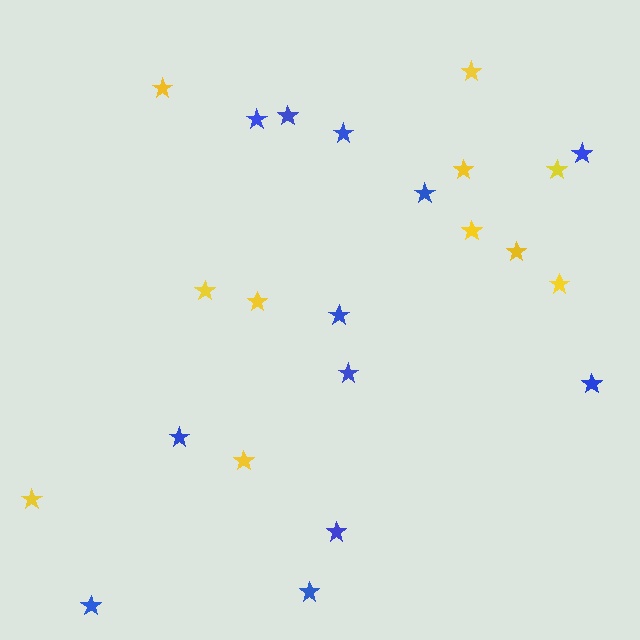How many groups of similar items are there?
There are 2 groups: one group of blue stars (12) and one group of yellow stars (11).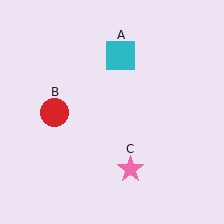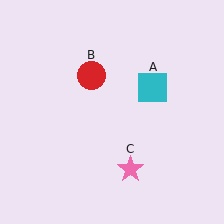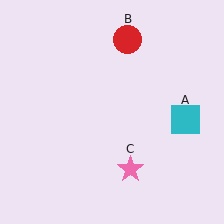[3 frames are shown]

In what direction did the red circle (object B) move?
The red circle (object B) moved up and to the right.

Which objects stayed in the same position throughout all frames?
Pink star (object C) remained stationary.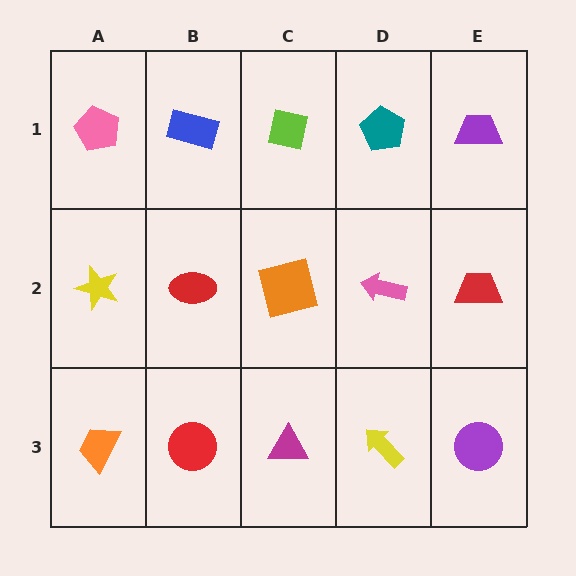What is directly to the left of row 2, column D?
An orange square.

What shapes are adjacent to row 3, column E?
A red trapezoid (row 2, column E), a yellow arrow (row 3, column D).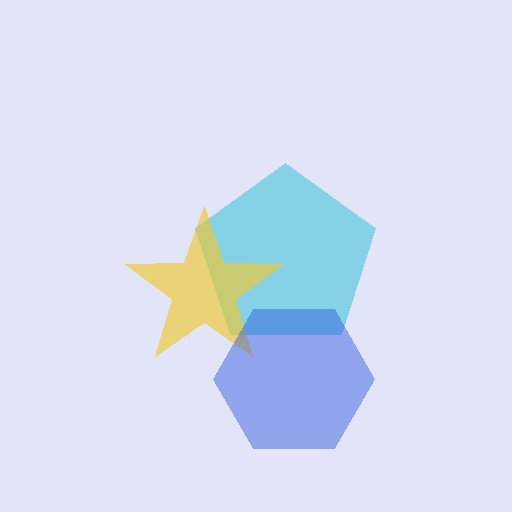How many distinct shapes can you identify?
There are 3 distinct shapes: a cyan pentagon, a yellow star, a blue hexagon.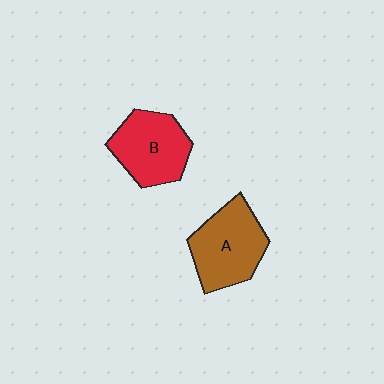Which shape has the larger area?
Shape A (brown).